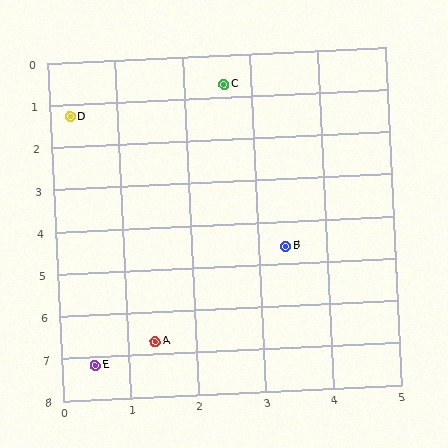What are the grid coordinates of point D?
Point D is at approximately (0.3, 1.3).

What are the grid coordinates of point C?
Point C is at approximately (2.6, 0.7).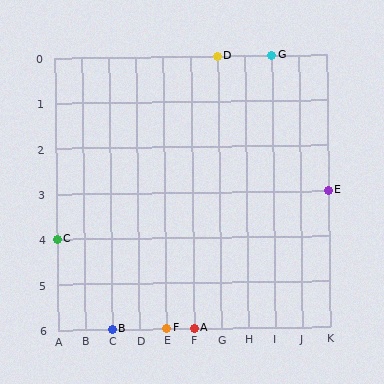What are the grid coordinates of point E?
Point E is at grid coordinates (K, 3).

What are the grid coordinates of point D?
Point D is at grid coordinates (G, 0).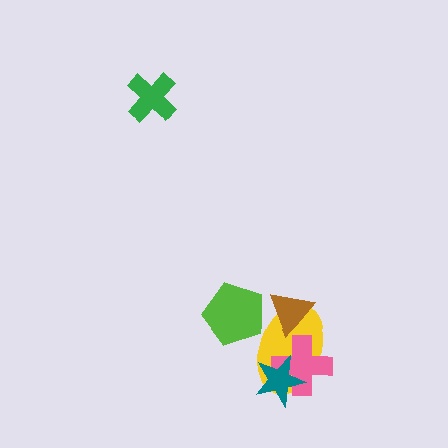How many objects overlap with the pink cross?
2 objects overlap with the pink cross.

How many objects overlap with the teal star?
2 objects overlap with the teal star.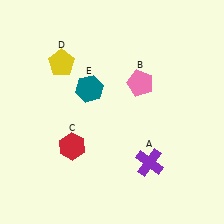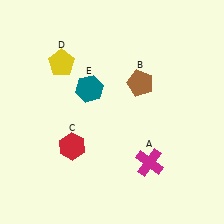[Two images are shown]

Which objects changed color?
A changed from purple to magenta. B changed from pink to brown.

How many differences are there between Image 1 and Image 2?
There are 2 differences between the two images.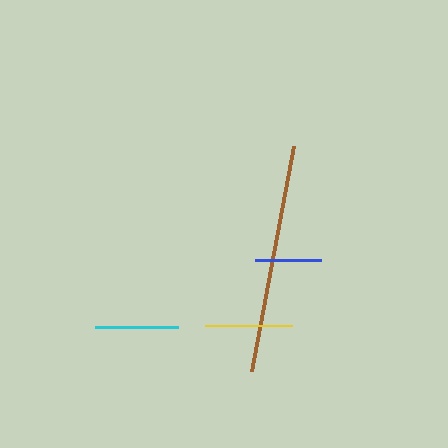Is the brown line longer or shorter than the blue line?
The brown line is longer than the blue line.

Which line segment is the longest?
The brown line is the longest at approximately 228 pixels.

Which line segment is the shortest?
The blue line is the shortest at approximately 66 pixels.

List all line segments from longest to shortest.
From longest to shortest: brown, yellow, cyan, blue.